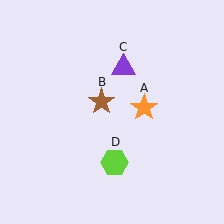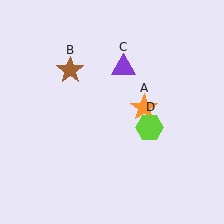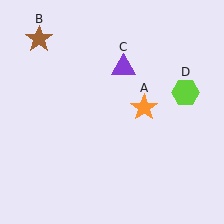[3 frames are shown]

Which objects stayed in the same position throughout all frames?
Orange star (object A) and purple triangle (object C) remained stationary.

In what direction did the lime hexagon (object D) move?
The lime hexagon (object D) moved up and to the right.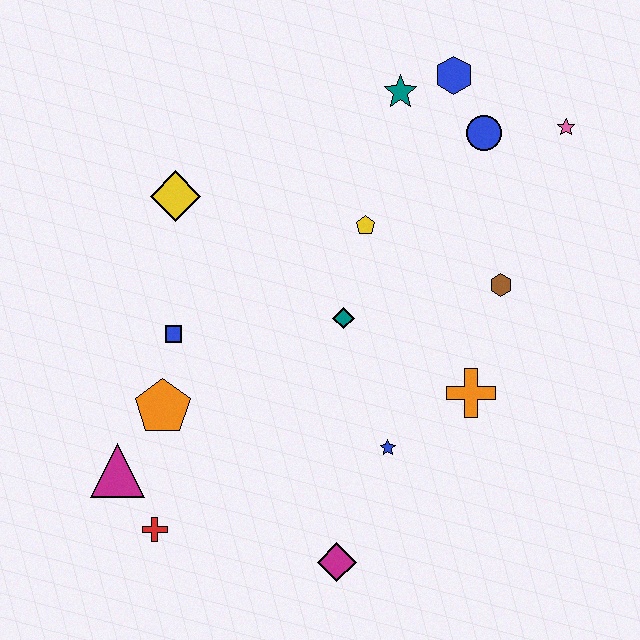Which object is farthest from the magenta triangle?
The pink star is farthest from the magenta triangle.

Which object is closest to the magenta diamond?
The blue star is closest to the magenta diamond.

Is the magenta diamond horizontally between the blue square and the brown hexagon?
Yes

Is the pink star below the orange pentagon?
No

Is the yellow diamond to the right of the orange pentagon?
Yes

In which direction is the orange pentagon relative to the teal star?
The orange pentagon is below the teal star.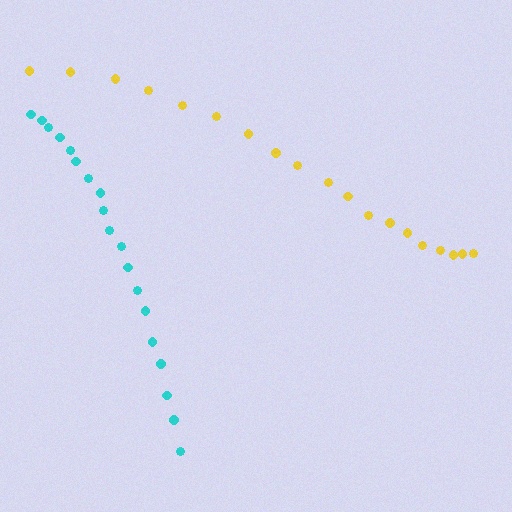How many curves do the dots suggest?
There are 2 distinct paths.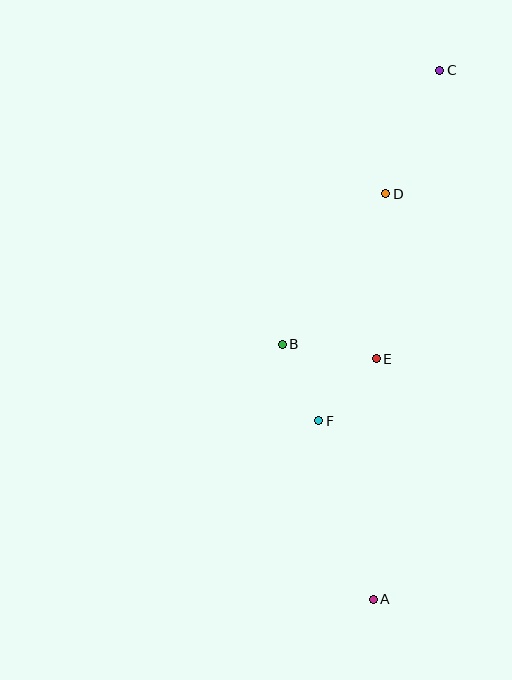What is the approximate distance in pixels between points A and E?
The distance between A and E is approximately 240 pixels.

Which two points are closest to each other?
Points E and F are closest to each other.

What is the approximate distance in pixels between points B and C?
The distance between B and C is approximately 316 pixels.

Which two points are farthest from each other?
Points A and C are farthest from each other.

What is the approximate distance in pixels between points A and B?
The distance between A and B is approximately 270 pixels.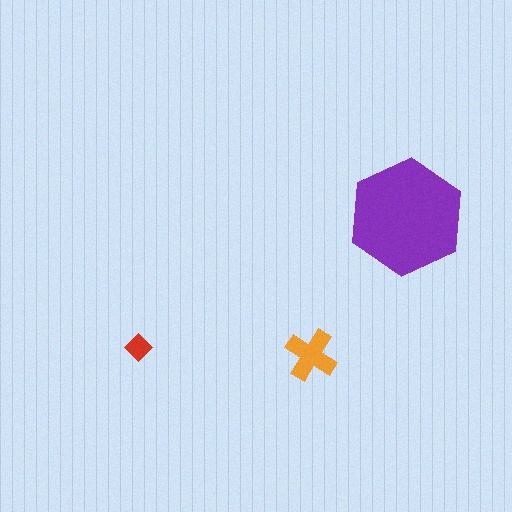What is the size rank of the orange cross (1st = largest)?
2nd.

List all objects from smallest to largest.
The red diamond, the orange cross, the purple hexagon.